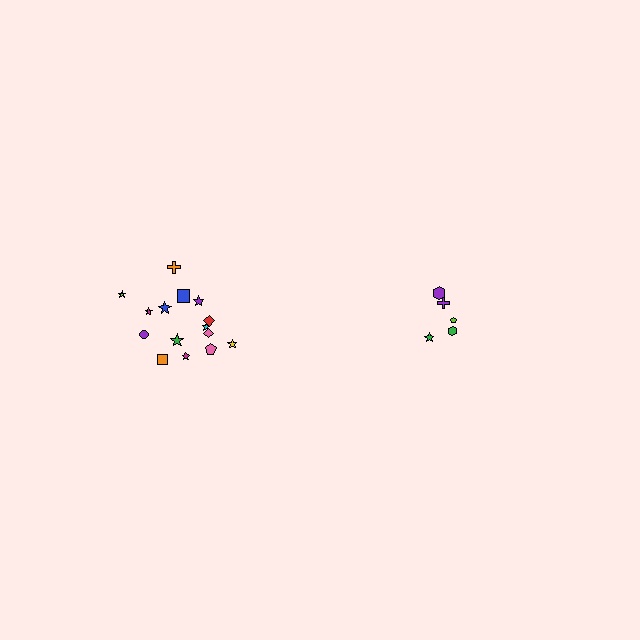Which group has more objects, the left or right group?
The left group.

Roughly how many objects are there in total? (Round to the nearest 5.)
Roughly 20 objects in total.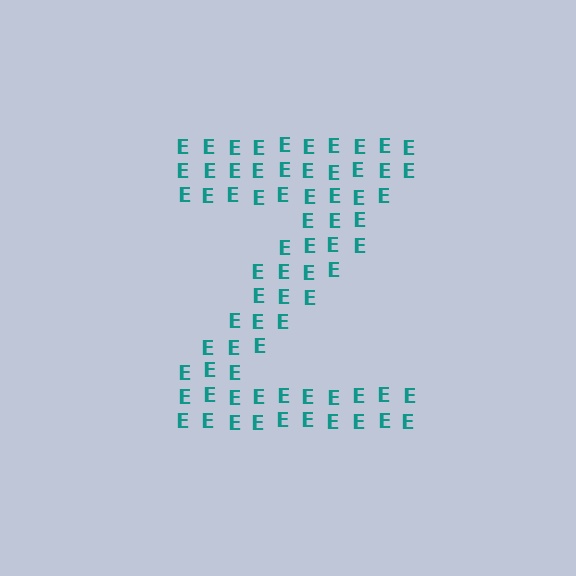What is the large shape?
The large shape is the letter Z.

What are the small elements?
The small elements are letter E's.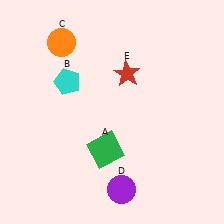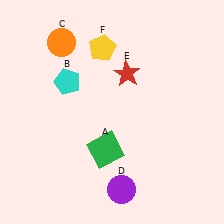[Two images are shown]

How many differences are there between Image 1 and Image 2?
There is 1 difference between the two images.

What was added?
A yellow pentagon (F) was added in Image 2.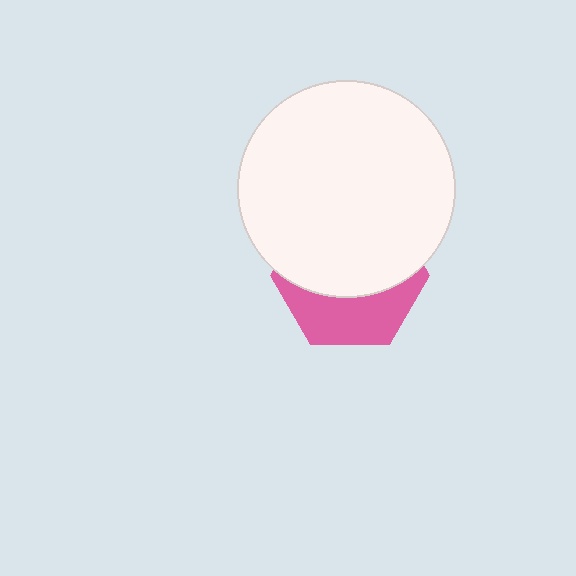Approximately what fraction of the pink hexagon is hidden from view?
Roughly 62% of the pink hexagon is hidden behind the white circle.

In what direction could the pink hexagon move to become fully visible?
The pink hexagon could move down. That would shift it out from behind the white circle entirely.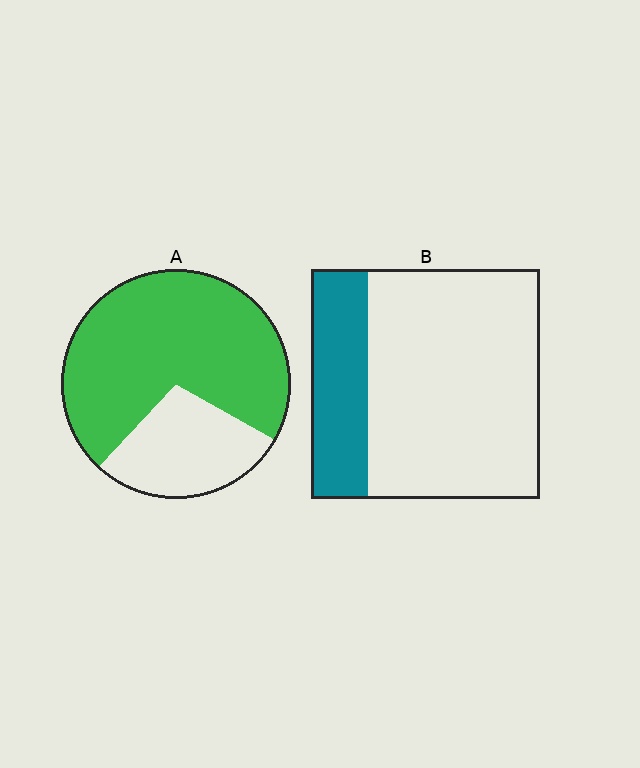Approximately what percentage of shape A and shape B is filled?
A is approximately 70% and B is approximately 25%.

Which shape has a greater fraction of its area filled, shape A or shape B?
Shape A.